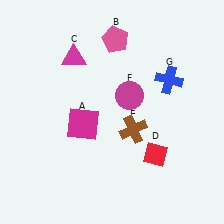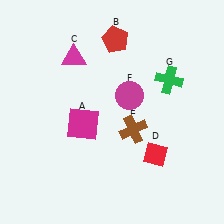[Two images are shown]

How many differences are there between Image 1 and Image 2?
There are 2 differences between the two images.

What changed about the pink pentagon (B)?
In Image 1, B is pink. In Image 2, it changed to red.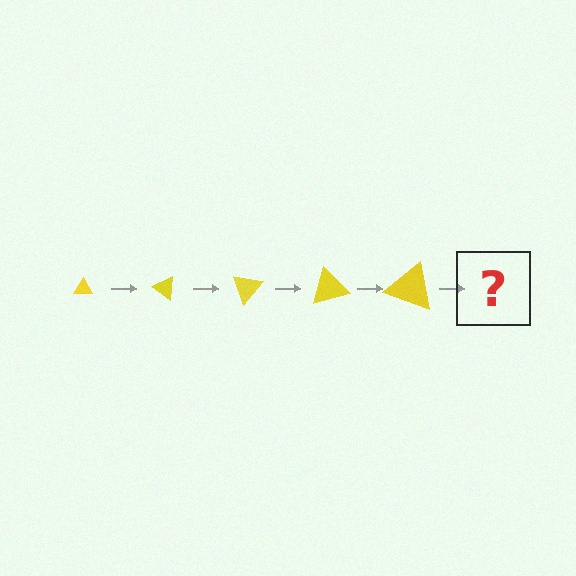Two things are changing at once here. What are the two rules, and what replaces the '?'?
The two rules are that the triangle grows larger each step and it rotates 35 degrees each step. The '?' should be a triangle, larger than the previous one and rotated 175 degrees from the start.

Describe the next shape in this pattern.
It should be a triangle, larger than the previous one and rotated 175 degrees from the start.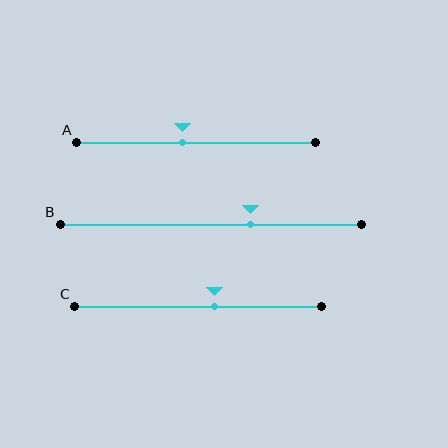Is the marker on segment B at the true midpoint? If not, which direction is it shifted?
No, the marker on segment B is shifted to the right by about 13% of the segment length.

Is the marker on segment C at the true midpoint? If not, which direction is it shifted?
No, the marker on segment C is shifted to the right by about 7% of the segment length.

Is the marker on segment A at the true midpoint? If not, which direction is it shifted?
No, the marker on segment A is shifted to the left by about 6% of the segment length.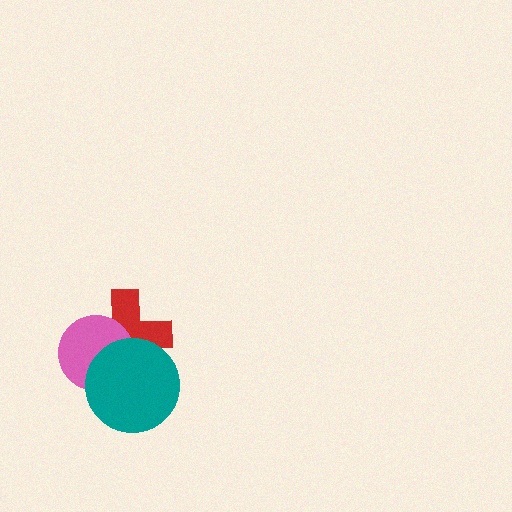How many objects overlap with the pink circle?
2 objects overlap with the pink circle.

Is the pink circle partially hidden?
Yes, it is partially covered by another shape.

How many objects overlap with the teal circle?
2 objects overlap with the teal circle.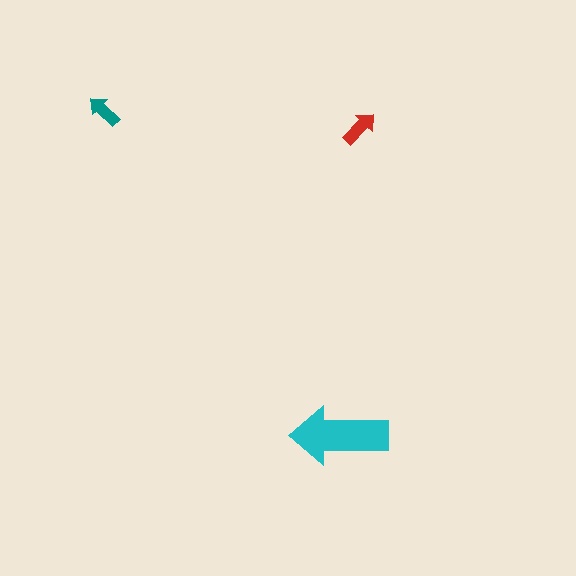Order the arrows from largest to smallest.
the cyan one, the red one, the teal one.